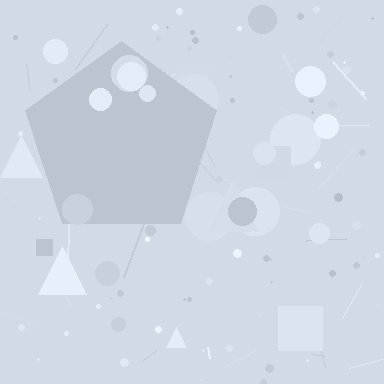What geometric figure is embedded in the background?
A pentagon is embedded in the background.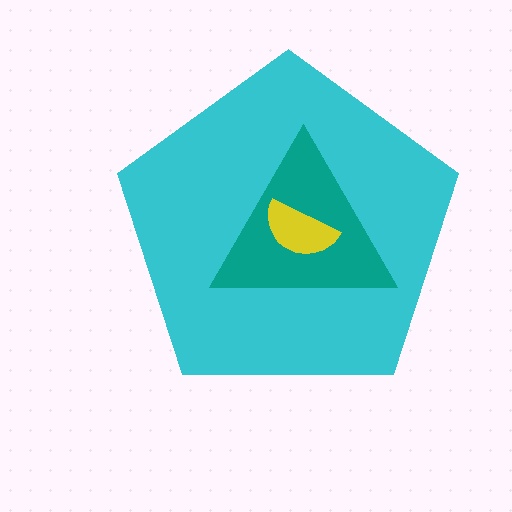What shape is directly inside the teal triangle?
The yellow semicircle.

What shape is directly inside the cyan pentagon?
The teal triangle.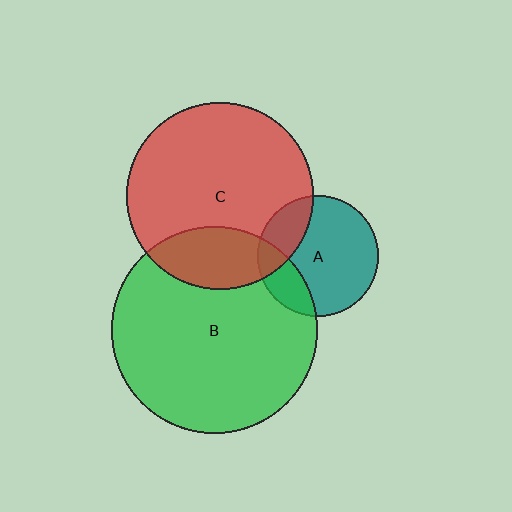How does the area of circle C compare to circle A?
Approximately 2.4 times.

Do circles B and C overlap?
Yes.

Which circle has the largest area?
Circle B (green).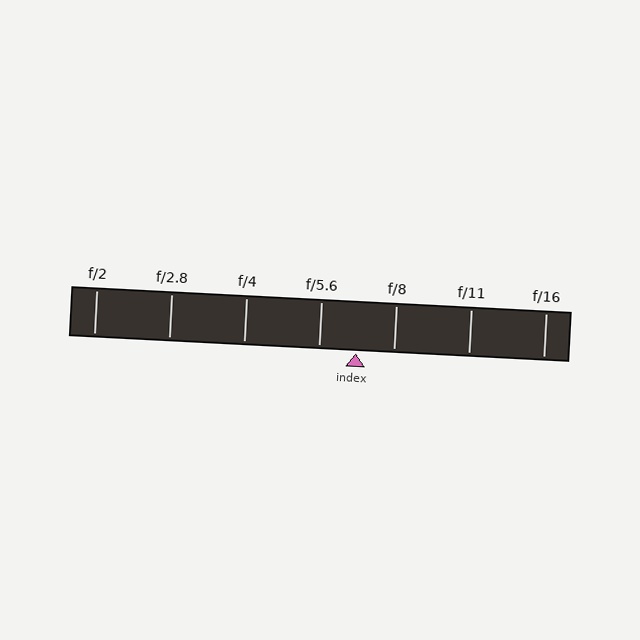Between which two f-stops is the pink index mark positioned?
The index mark is between f/5.6 and f/8.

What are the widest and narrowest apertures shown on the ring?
The widest aperture shown is f/2 and the narrowest is f/16.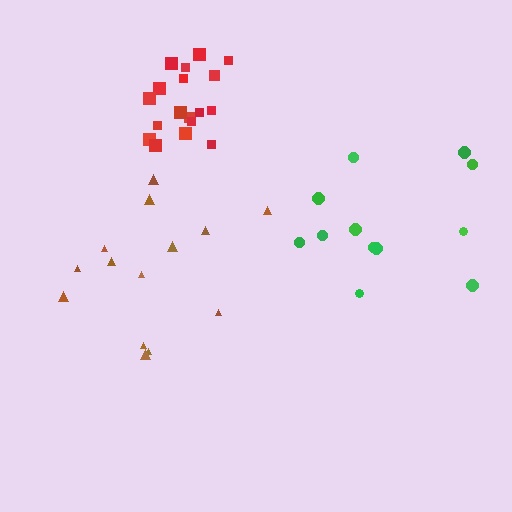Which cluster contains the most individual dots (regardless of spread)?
Red (19).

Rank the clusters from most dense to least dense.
red, brown, green.